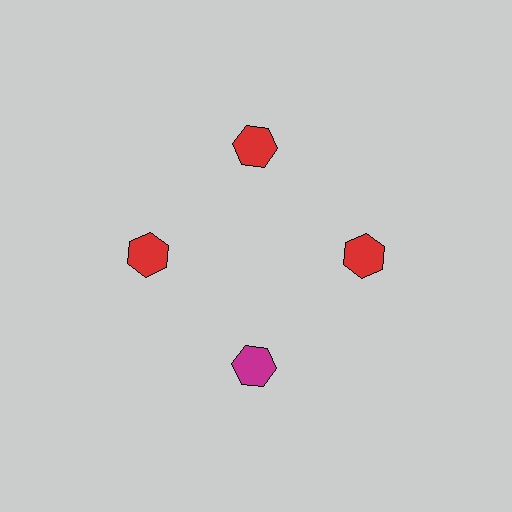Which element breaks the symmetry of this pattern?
The magenta hexagon at roughly the 6 o'clock position breaks the symmetry. All other shapes are red hexagons.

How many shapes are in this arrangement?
There are 4 shapes arranged in a ring pattern.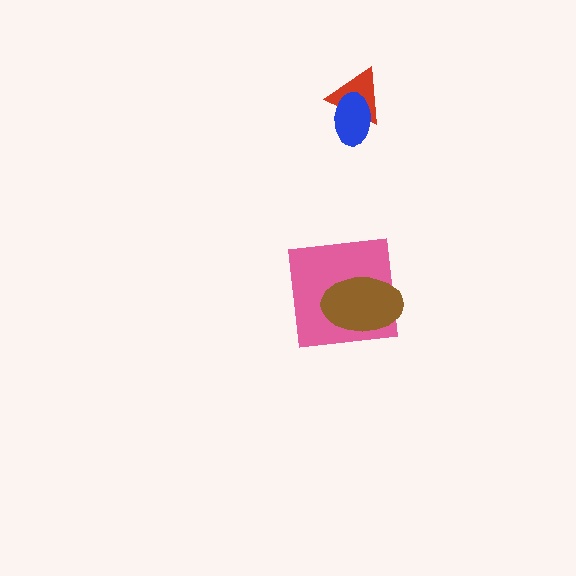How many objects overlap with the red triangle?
1 object overlaps with the red triangle.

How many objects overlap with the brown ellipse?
1 object overlaps with the brown ellipse.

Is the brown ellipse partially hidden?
No, no other shape covers it.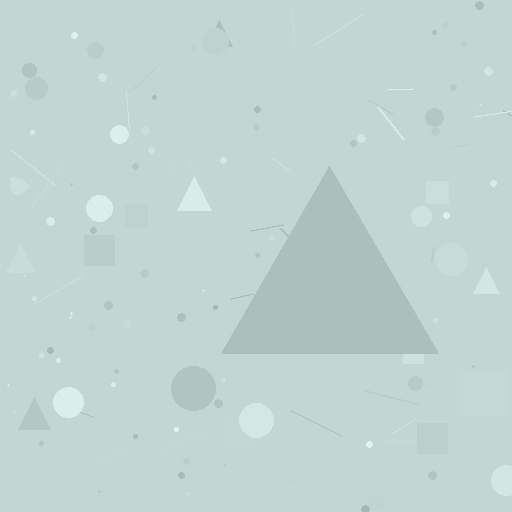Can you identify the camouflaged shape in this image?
The camouflaged shape is a triangle.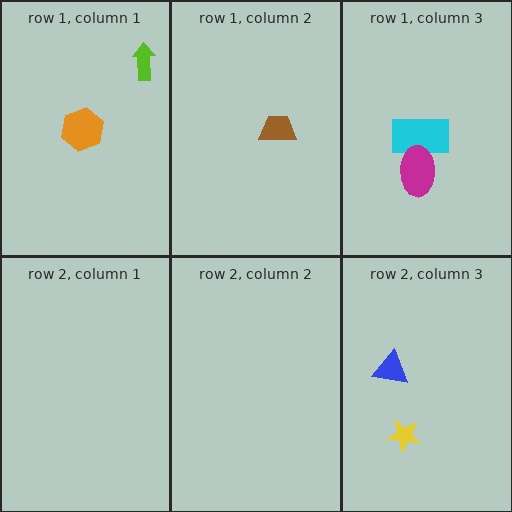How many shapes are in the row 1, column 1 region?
2.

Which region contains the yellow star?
The row 2, column 3 region.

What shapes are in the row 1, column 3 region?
The cyan rectangle, the magenta ellipse.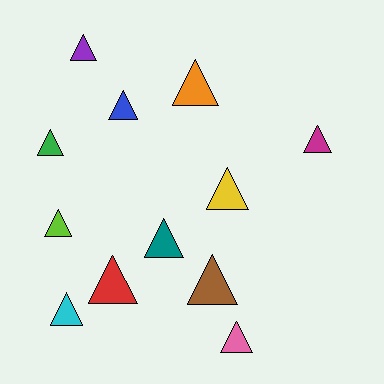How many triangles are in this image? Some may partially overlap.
There are 12 triangles.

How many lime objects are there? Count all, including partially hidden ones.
There is 1 lime object.